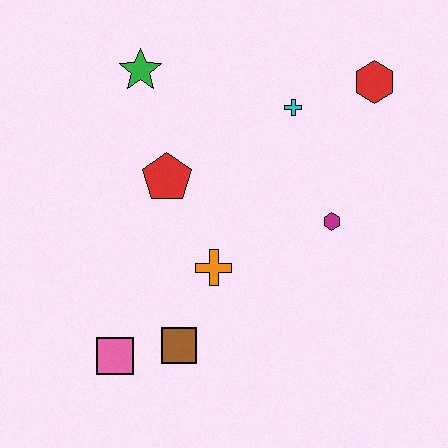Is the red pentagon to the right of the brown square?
No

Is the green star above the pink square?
Yes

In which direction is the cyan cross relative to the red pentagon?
The cyan cross is to the right of the red pentagon.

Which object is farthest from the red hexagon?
The pink square is farthest from the red hexagon.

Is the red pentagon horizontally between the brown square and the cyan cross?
No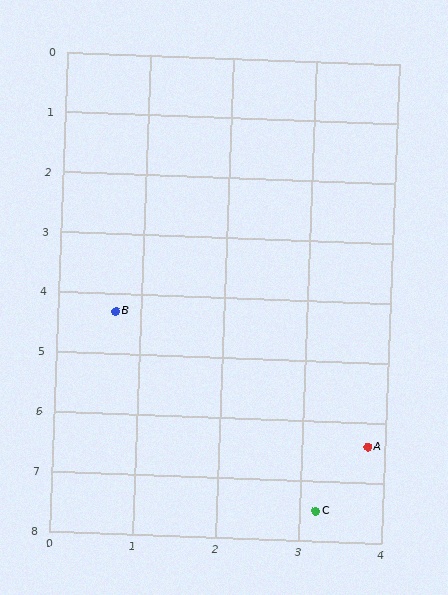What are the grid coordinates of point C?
Point C is at approximately (3.2, 7.5).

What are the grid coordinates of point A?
Point A is at approximately (3.8, 6.4).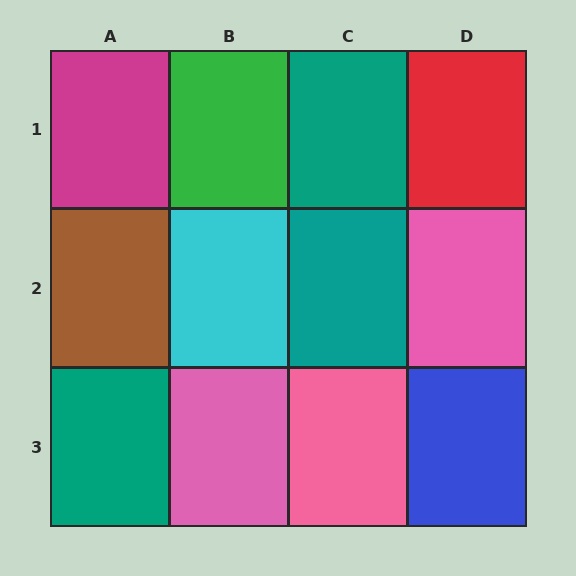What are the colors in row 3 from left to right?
Teal, pink, pink, blue.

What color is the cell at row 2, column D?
Pink.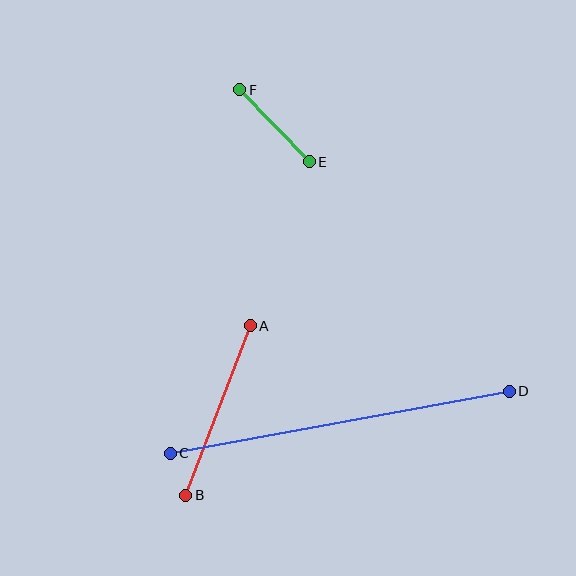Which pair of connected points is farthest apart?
Points C and D are farthest apart.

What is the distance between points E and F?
The distance is approximately 100 pixels.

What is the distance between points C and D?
The distance is approximately 344 pixels.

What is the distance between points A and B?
The distance is approximately 181 pixels.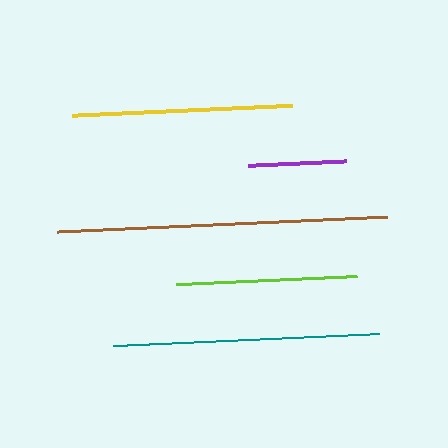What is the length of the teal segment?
The teal segment is approximately 266 pixels long.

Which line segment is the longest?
The brown line is the longest at approximately 330 pixels.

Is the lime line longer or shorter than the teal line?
The teal line is longer than the lime line.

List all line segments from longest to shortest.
From longest to shortest: brown, teal, yellow, lime, purple.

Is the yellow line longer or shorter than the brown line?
The brown line is longer than the yellow line.